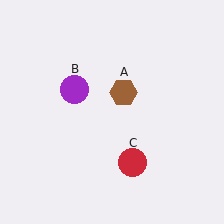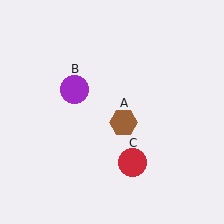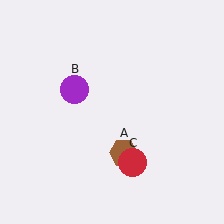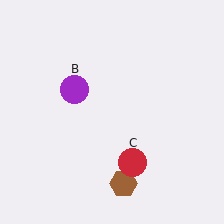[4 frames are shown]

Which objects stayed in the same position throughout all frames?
Purple circle (object B) and red circle (object C) remained stationary.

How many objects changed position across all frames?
1 object changed position: brown hexagon (object A).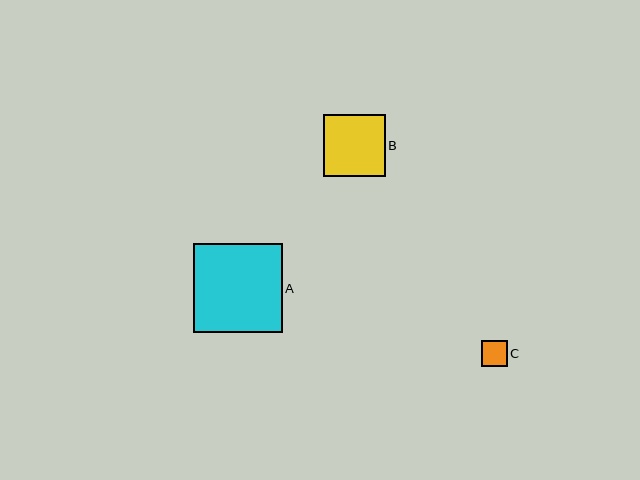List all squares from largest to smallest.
From largest to smallest: A, B, C.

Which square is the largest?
Square A is the largest with a size of approximately 89 pixels.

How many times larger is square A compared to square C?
Square A is approximately 3.4 times the size of square C.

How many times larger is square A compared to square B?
Square A is approximately 1.4 times the size of square B.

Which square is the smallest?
Square C is the smallest with a size of approximately 26 pixels.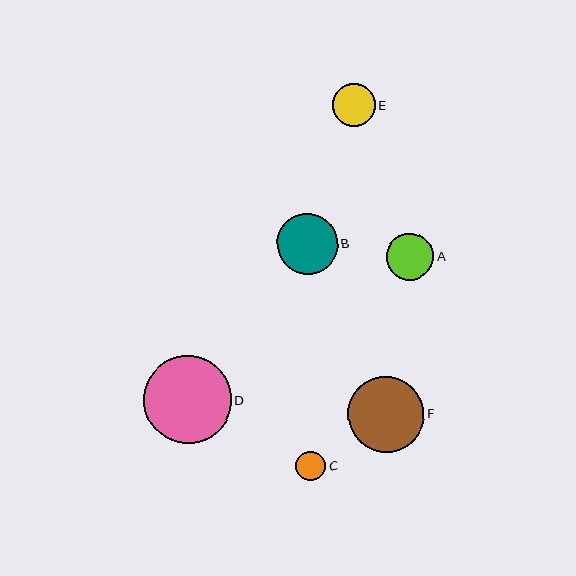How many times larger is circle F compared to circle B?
Circle F is approximately 1.3 times the size of circle B.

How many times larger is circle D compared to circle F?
Circle D is approximately 1.2 times the size of circle F.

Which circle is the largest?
Circle D is the largest with a size of approximately 88 pixels.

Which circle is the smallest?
Circle C is the smallest with a size of approximately 30 pixels.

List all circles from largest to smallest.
From largest to smallest: D, F, B, A, E, C.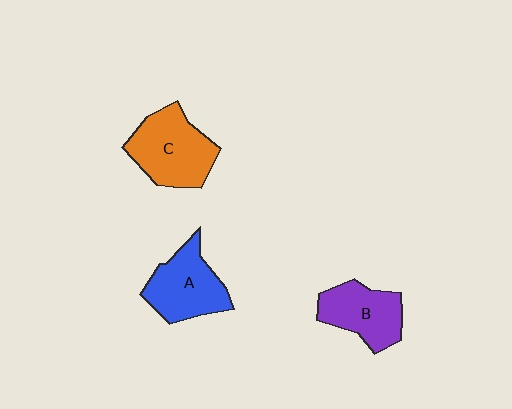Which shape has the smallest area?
Shape B (purple).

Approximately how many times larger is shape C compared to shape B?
Approximately 1.3 times.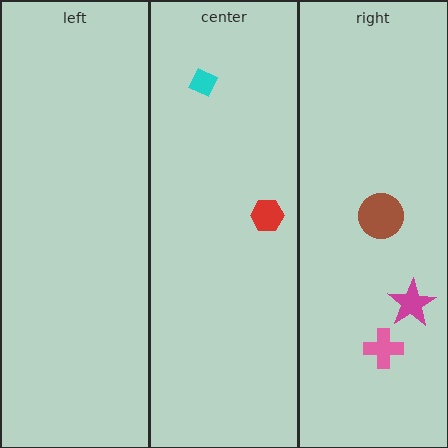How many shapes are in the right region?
3.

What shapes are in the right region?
The magenta star, the pink cross, the brown circle.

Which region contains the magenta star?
The right region.